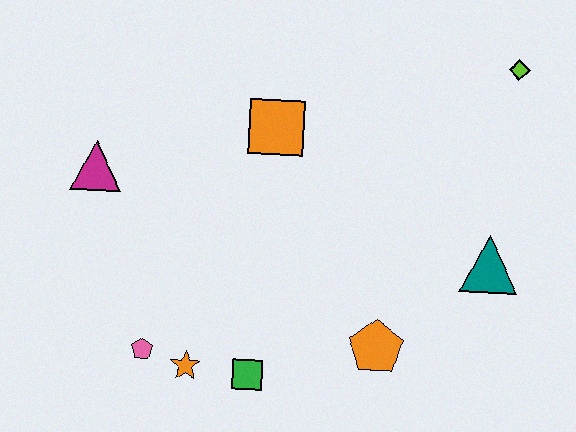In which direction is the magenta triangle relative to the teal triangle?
The magenta triangle is to the left of the teal triangle.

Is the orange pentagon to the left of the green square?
No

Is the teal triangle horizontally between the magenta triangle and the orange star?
No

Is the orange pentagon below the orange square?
Yes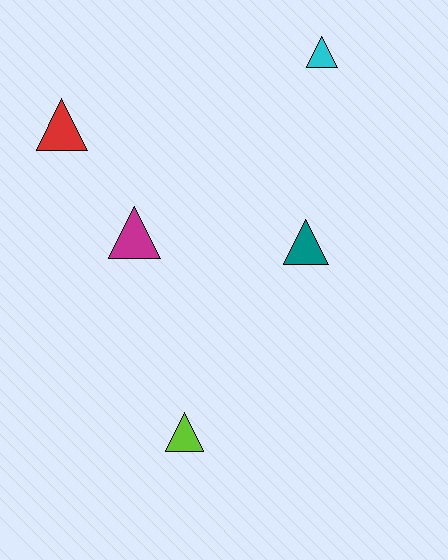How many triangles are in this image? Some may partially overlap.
There are 5 triangles.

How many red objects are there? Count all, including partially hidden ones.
There is 1 red object.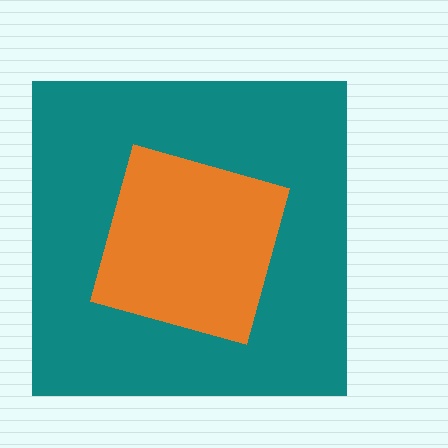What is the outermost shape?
The teal square.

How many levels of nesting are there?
2.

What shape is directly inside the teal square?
The orange diamond.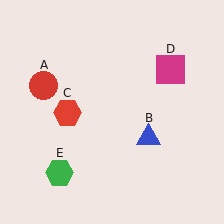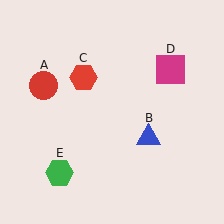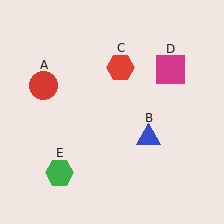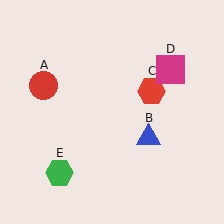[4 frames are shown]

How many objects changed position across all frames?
1 object changed position: red hexagon (object C).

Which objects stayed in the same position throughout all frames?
Red circle (object A) and blue triangle (object B) and magenta square (object D) and green hexagon (object E) remained stationary.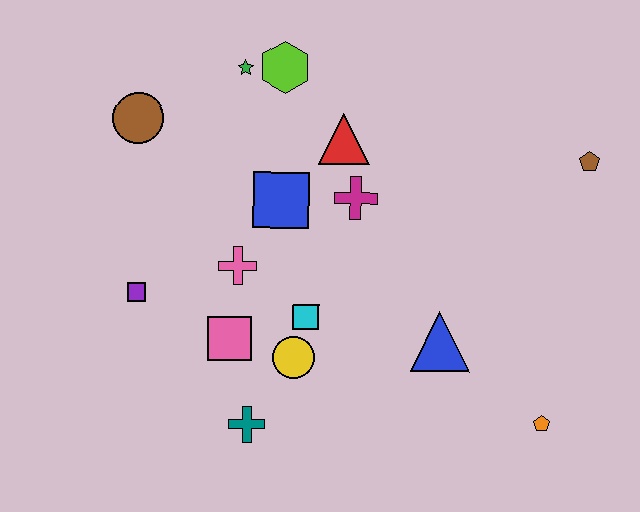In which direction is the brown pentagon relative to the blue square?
The brown pentagon is to the right of the blue square.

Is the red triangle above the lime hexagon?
No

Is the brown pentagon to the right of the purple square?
Yes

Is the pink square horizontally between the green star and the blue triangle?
No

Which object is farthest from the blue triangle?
The brown circle is farthest from the blue triangle.